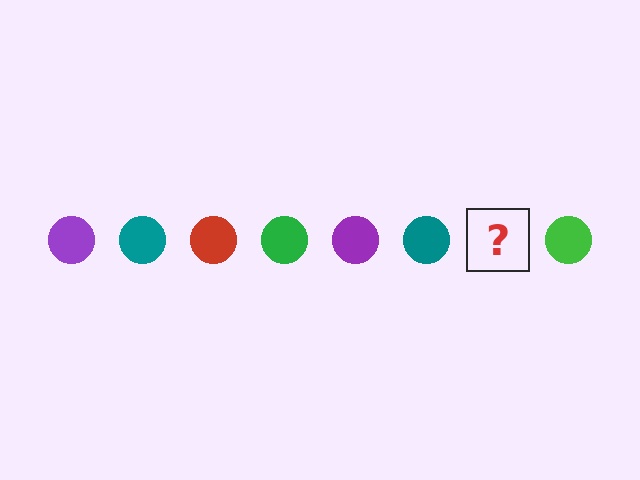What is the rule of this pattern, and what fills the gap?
The rule is that the pattern cycles through purple, teal, red, green circles. The gap should be filled with a red circle.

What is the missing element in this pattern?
The missing element is a red circle.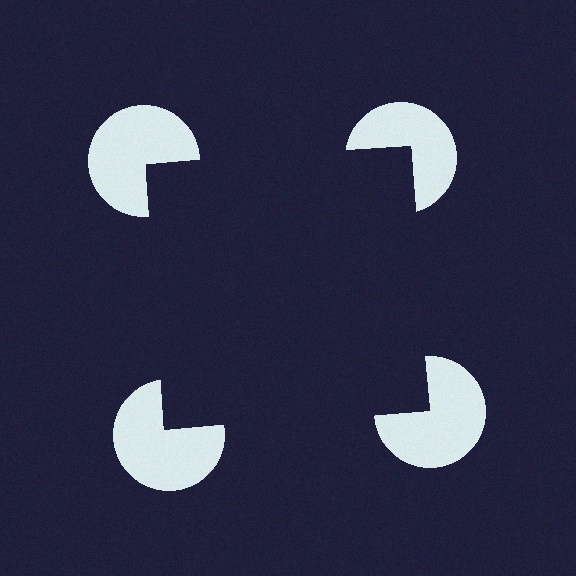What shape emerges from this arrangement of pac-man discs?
An illusory square — its edges are inferred from the aligned wedge cuts in the pac-man discs, not physically drawn.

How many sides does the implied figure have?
4 sides.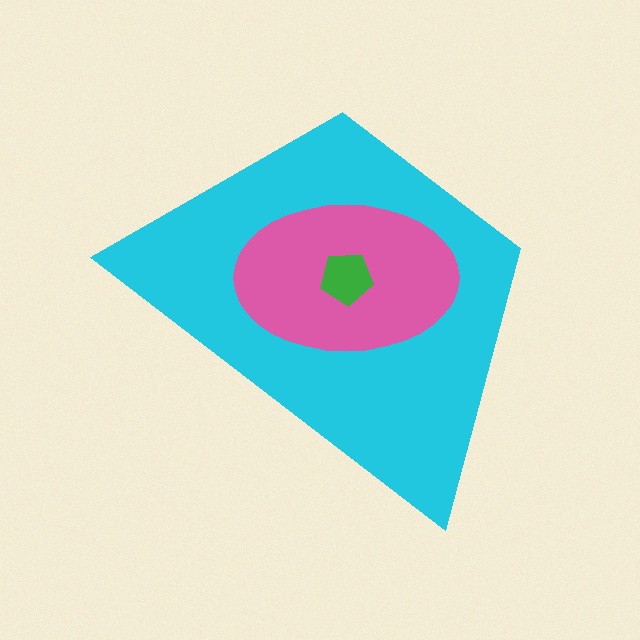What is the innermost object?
The green pentagon.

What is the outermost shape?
The cyan trapezoid.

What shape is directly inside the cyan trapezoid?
The pink ellipse.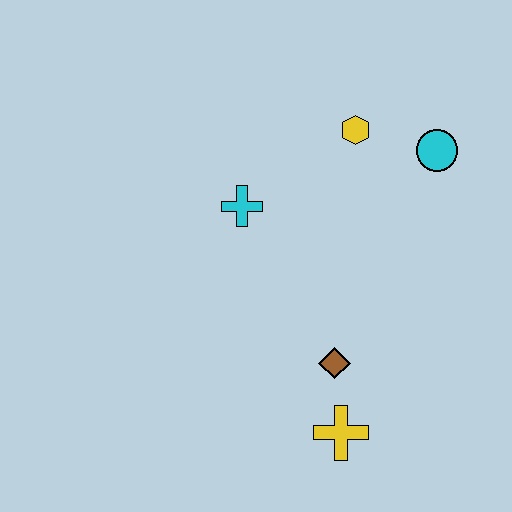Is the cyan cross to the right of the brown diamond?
No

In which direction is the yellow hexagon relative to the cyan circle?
The yellow hexagon is to the left of the cyan circle.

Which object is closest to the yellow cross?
The brown diamond is closest to the yellow cross.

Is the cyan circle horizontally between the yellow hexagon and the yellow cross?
No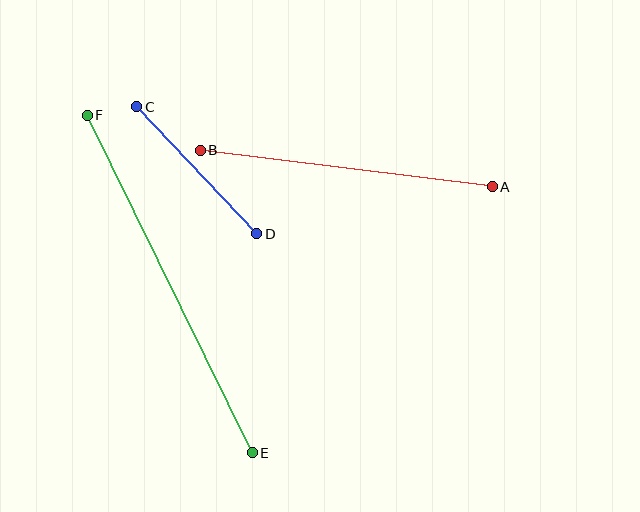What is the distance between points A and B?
The distance is approximately 294 pixels.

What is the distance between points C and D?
The distance is approximately 175 pixels.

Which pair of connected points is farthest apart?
Points E and F are farthest apart.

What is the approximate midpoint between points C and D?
The midpoint is at approximately (197, 170) pixels.